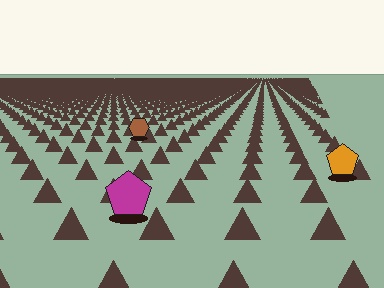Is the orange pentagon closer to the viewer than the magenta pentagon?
No. The magenta pentagon is closer — you can tell from the texture gradient: the ground texture is coarser near it.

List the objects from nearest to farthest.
From nearest to farthest: the magenta pentagon, the orange pentagon, the brown hexagon.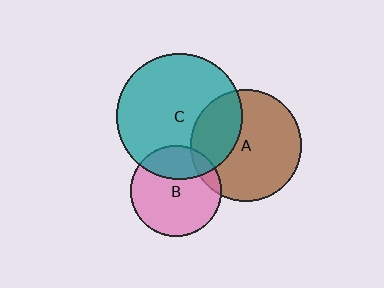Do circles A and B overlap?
Yes.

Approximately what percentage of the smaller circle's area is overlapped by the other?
Approximately 10%.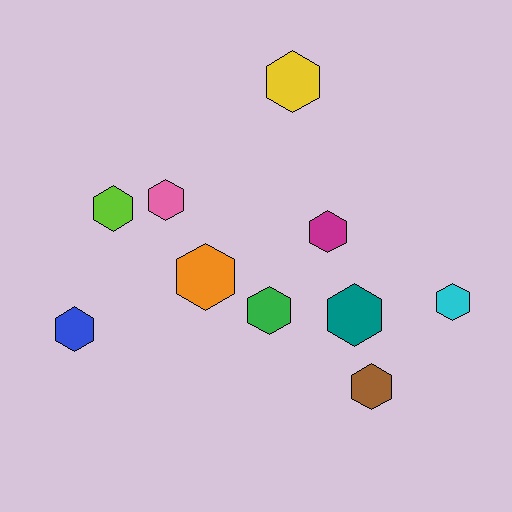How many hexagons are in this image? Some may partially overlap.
There are 10 hexagons.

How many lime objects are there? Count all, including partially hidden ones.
There is 1 lime object.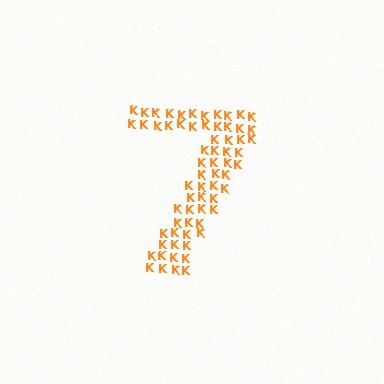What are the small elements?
The small elements are letter K's.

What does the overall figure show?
The overall figure shows the digit 7.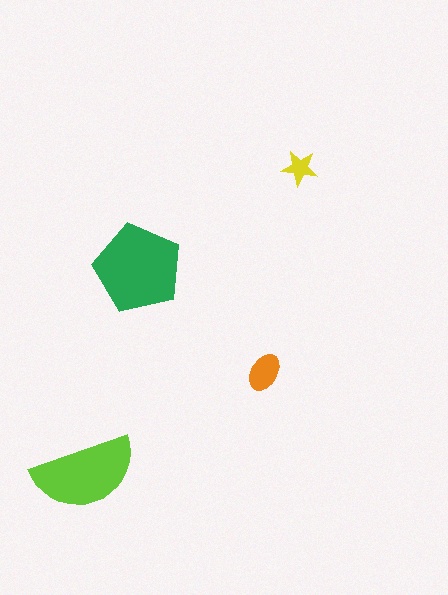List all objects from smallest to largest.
The yellow star, the orange ellipse, the lime semicircle, the green pentagon.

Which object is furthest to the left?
The lime semicircle is leftmost.